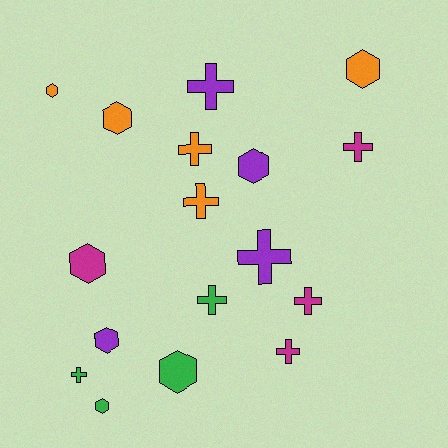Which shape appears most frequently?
Cross, with 9 objects.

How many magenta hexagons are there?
There is 1 magenta hexagon.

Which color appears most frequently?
Orange, with 5 objects.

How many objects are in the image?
There are 17 objects.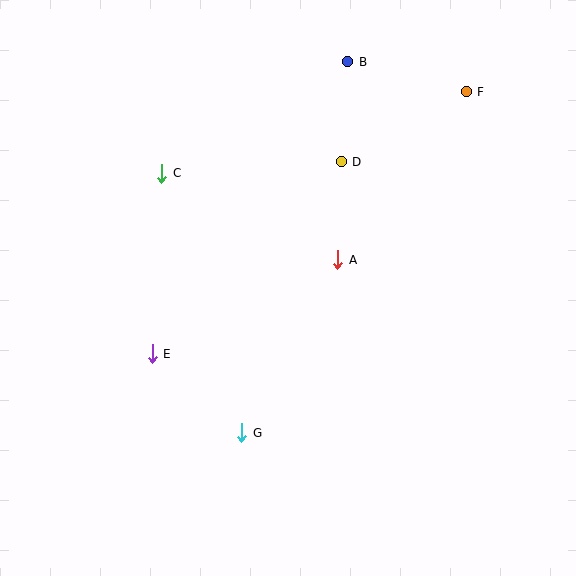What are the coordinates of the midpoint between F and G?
The midpoint between F and G is at (354, 262).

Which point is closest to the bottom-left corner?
Point E is closest to the bottom-left corner.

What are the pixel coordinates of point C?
Point C is at (162, 173).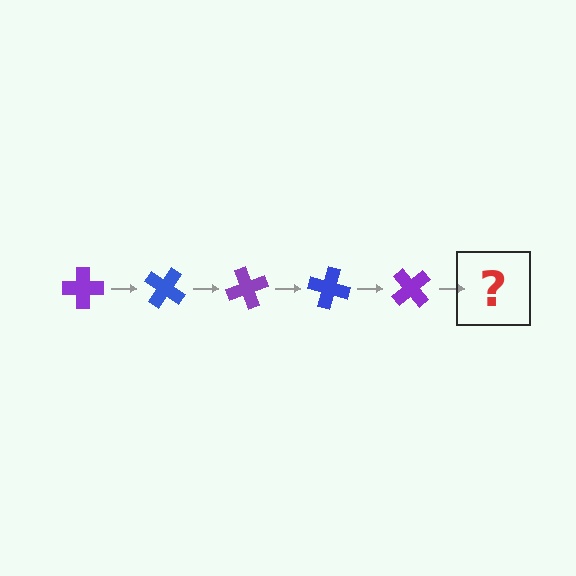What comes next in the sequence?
The next element should be a blue cross, rotated 175 degrees from the start.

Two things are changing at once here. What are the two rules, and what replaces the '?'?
The two rules are that it rotates 35 degrees each step and the color cycles through purple and blue. The '?' should be a blue cross, rotated 175 degrees from the start.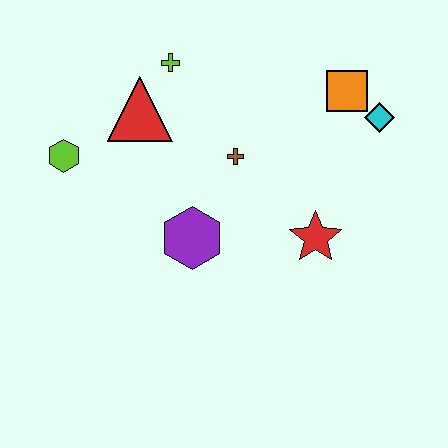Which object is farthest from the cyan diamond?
The lime hexagon is farthest from the cyan diamond.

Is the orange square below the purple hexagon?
No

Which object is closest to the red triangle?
The lime cross is closest to the red triangle.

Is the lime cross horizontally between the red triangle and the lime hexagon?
No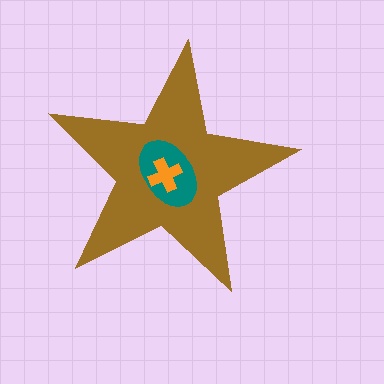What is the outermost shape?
The brown star.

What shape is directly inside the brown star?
The teal ellipse.